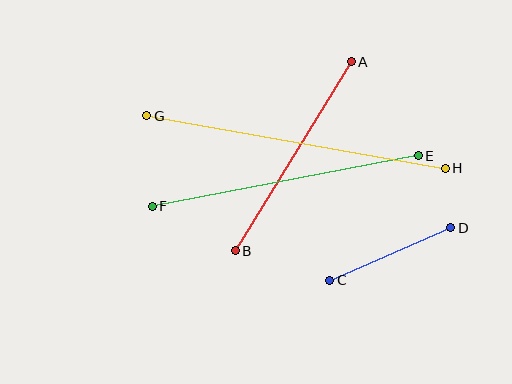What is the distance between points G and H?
The distance is approximately 303 pixels.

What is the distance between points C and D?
The distance is approximately 132 pixels.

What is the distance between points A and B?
The distance is approximately 222 pixels.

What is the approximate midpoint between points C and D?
The midpoint is at approximately (390, 254) pixels.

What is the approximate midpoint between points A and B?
The midpoint is at approximately (293, 156) pixels.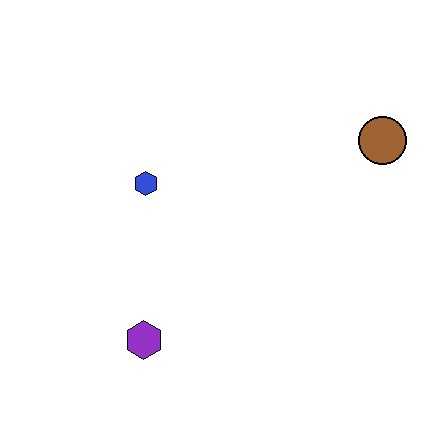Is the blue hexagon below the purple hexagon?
No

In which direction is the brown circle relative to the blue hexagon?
The brown circle is to the right of the blue hexagon.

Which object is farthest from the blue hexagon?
The brown circle is farthest from the blue hexagon.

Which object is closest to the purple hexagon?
The blue hexagon is closest to the purple hexagon.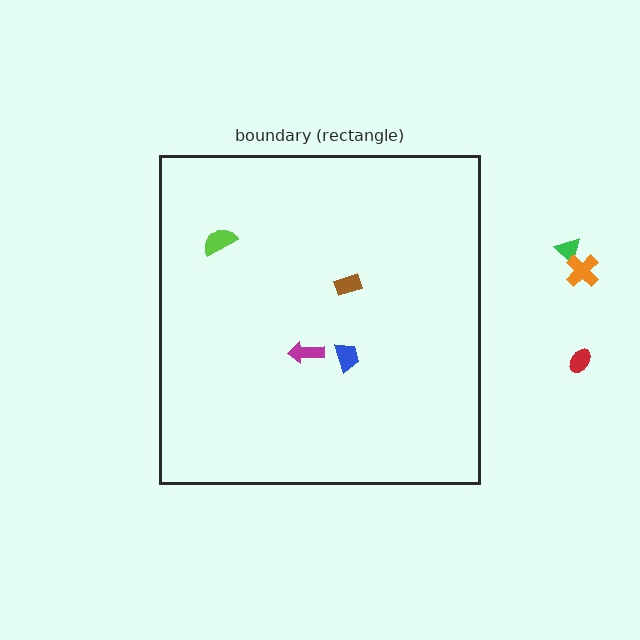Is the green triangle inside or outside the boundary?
Outside.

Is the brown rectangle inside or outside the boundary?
Inside.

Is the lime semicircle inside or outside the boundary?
Inside.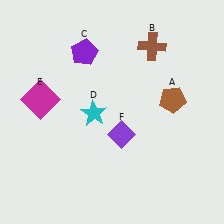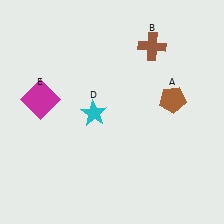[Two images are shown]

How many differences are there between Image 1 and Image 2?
There are 2 differences between the two images.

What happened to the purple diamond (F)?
The purple diamond (F) was removed in Image 2. It was in the bottom-right area of Image 1.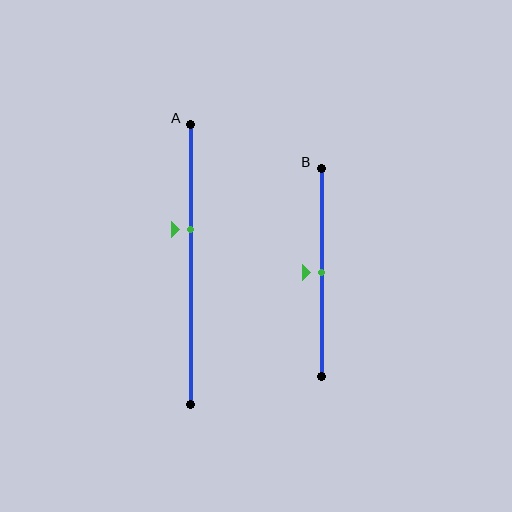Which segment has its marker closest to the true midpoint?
Segment B has its marker closest to the true midpoint.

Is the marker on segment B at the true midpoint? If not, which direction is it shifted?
Yes, the marker on segment B is at the true midpoint.